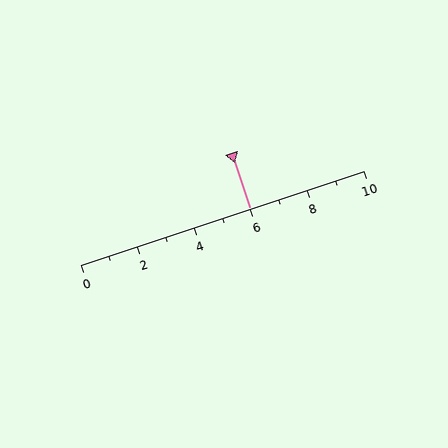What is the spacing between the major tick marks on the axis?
The major ticks are spaced 2 apart.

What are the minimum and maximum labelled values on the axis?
The axis runs from 0 to 10.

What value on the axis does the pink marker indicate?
The marker indicates approximately 6.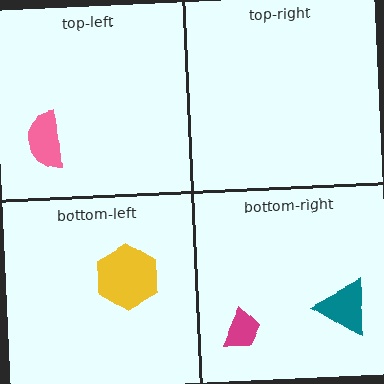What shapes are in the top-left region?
The pink semicircle.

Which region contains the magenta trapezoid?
The bottom-right region.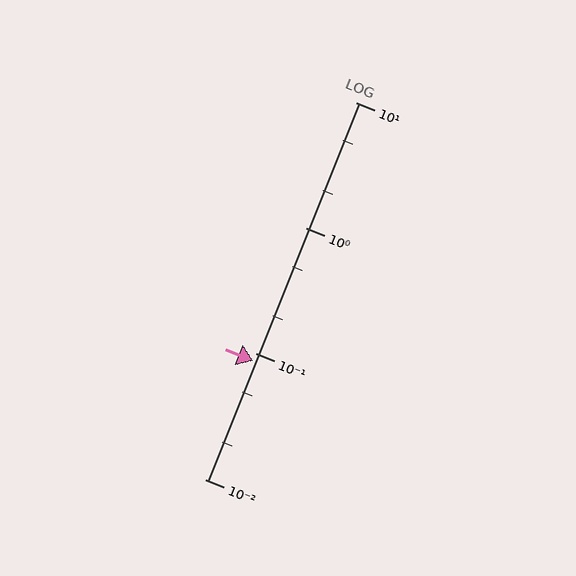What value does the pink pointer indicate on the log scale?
The pointer indicates approximately 0.087.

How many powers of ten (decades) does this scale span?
The scale spans 3 decades, from 0.01 to 10.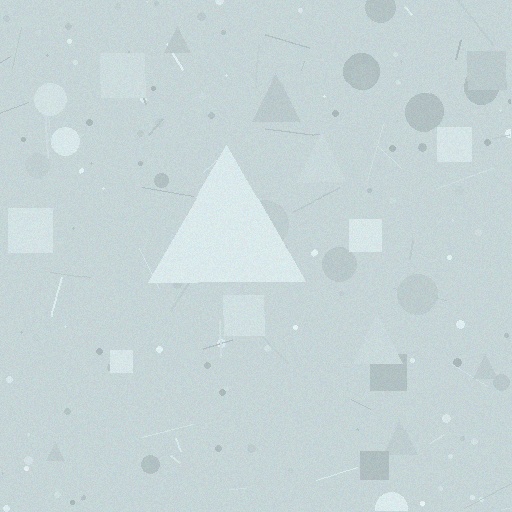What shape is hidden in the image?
A triangle is hidden in the image.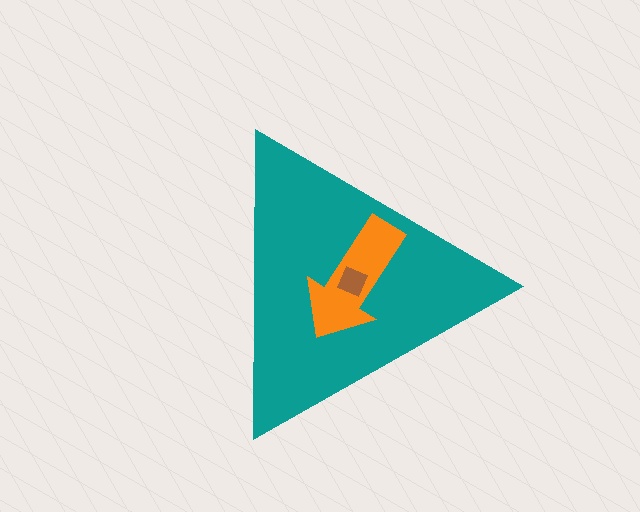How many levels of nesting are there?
3.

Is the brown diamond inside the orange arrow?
Yes.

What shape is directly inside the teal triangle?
The orange arrow.